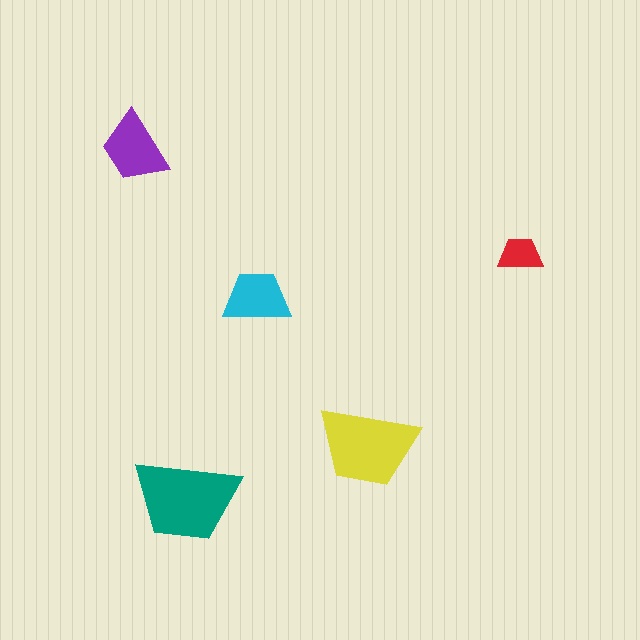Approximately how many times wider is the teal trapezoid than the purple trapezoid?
About 1.5 times wider.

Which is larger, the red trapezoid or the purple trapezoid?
The purple one.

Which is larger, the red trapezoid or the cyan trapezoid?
The cyan one.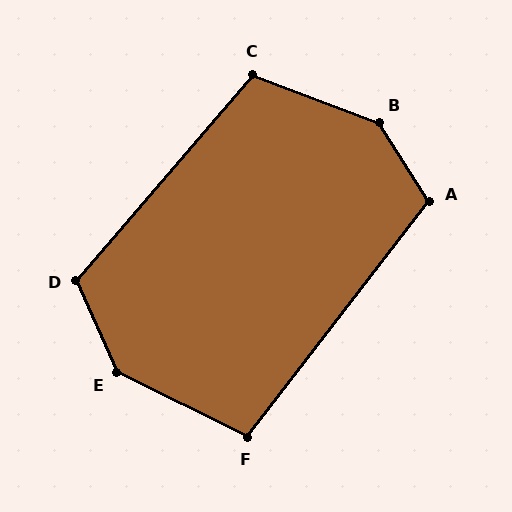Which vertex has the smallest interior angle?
F, at approximately 101 degrees.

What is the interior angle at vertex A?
Approximately 110 degrees (obtuse).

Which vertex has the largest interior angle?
B, at approximately 143 degrees.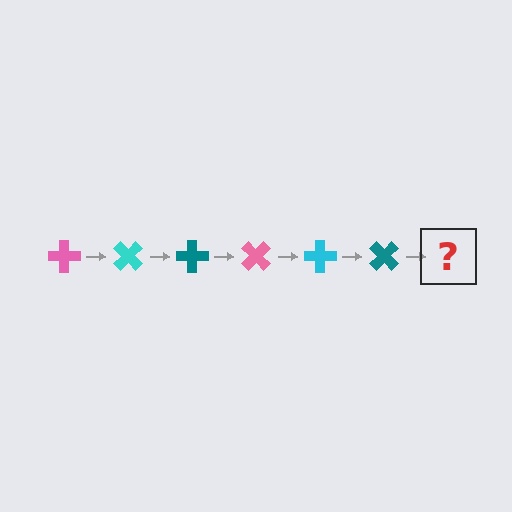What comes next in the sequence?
The next element should be a pink cross, rotated 270 degrees from the start.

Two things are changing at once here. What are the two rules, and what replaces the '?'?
The two rules are that it rotates 45 degrees each step and the color cycles through pink, cyan, and teal. The '?' should be a pink cross, rotated 270 degrees from the start.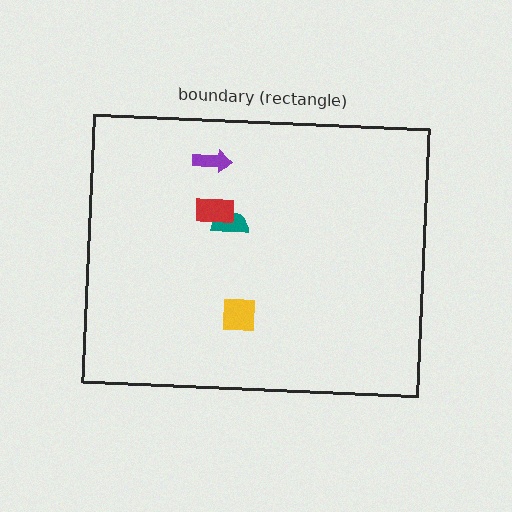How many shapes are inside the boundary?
4 inside, 0 outside.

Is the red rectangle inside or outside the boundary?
Inside.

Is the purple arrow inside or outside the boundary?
Inside.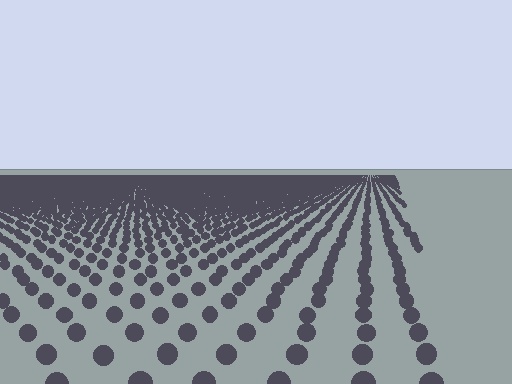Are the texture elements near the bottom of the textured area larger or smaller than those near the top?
Larger. Near the bottom, elements are closer to the viewer and appear at a bigger on-screen size.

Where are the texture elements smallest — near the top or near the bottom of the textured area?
Near the top.